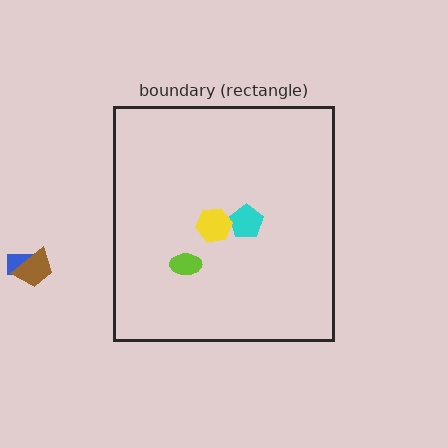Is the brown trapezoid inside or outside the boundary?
Outside.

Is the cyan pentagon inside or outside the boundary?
Inside.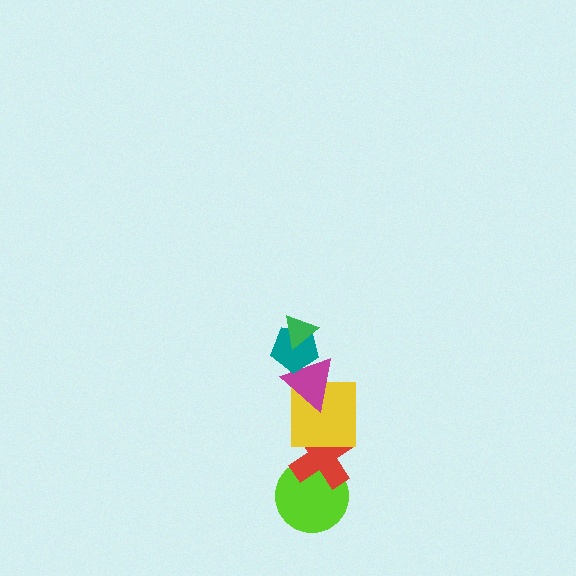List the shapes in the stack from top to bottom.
From top to bottom: the green triangle, the teal pentagon, the magenta triangle, the yellow square, the red cross, the lime circle.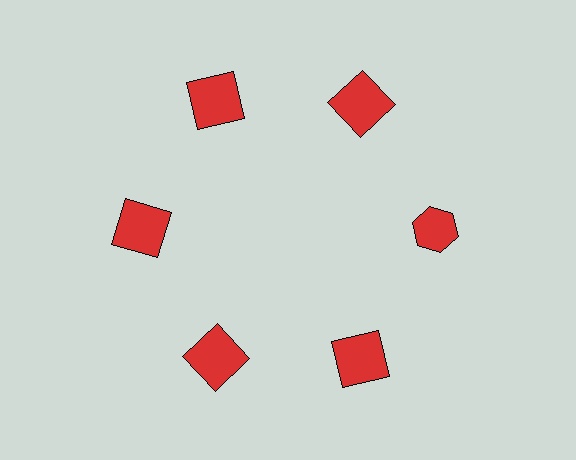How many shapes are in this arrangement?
There are 6 shapes arranged in a ring pattern.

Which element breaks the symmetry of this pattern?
The red hexagon at roughly the 3 o'clock position breaks the symmetry. All other shapes are red squares.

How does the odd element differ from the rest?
It has a different shape: hexagon instead of square.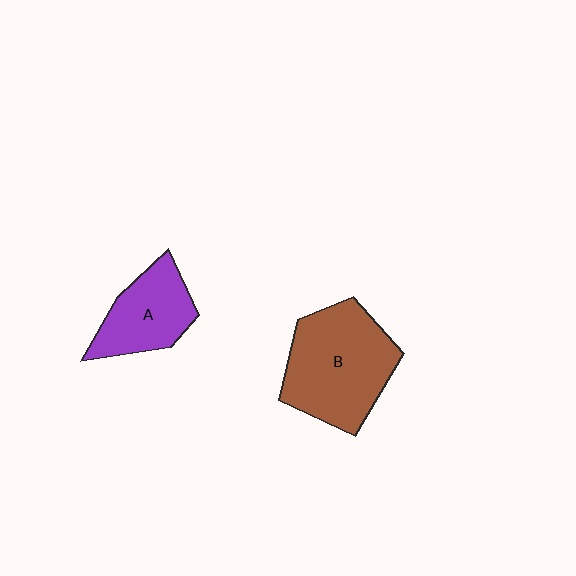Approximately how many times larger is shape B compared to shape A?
Approximately 1.6 times.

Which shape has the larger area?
Shape B (brown).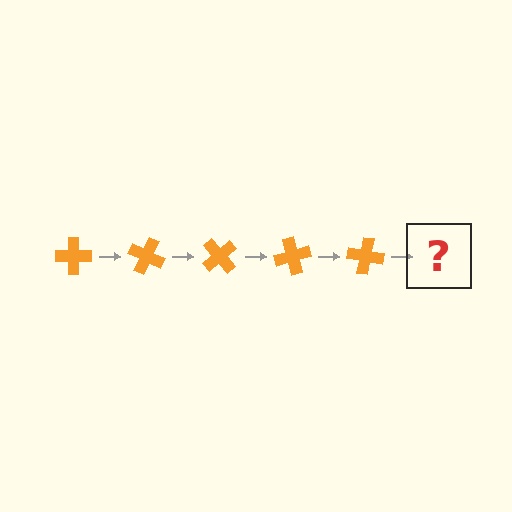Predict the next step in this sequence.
The next step is an orange cross rotated 125 degrees.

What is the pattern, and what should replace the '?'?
The pattern is that the cross rotates 25 degrees each step. The '?' should be an orange cross rotated 125 degrees.